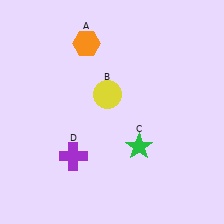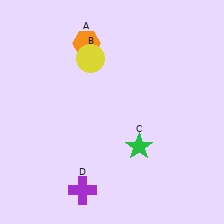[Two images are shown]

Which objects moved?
The objects that moved are: the yellow circle (B), the purple cross (D).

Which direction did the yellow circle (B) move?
The yellow circle (B) moved up.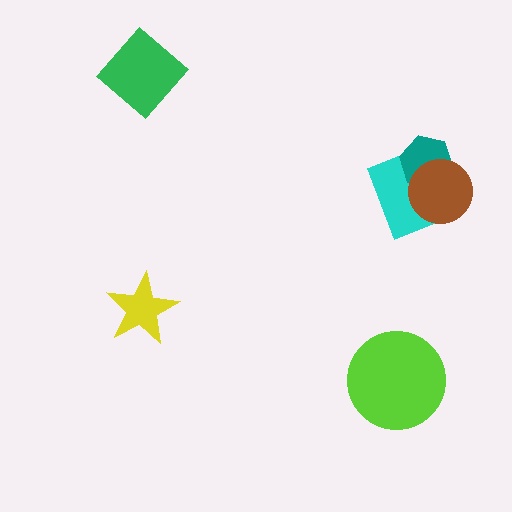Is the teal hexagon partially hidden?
Yes, it is partially covered by another shape.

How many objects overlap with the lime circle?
0 objects overlap with the lime circle.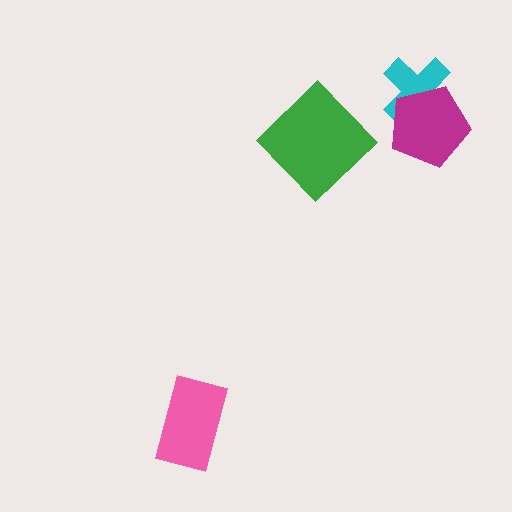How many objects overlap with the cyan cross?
1 object overlaps with the cyan cross.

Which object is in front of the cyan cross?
The magenta pentagon is in front of the cyan cross.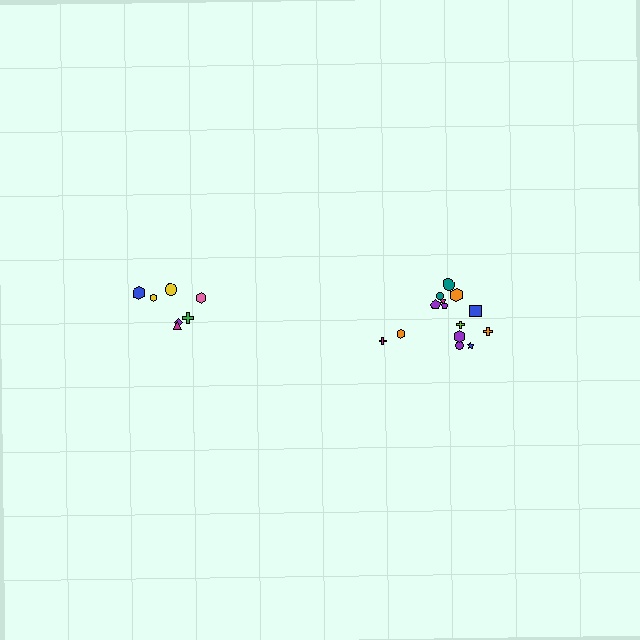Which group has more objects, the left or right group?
The right group.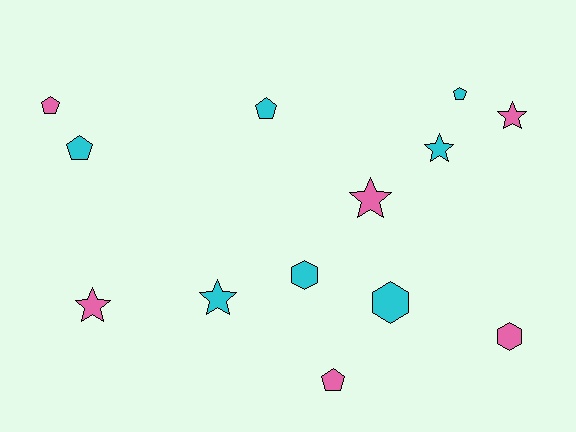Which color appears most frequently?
Cyan, with 7 objects.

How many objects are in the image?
There are 13 objects.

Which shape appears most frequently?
Star, with 5 objects.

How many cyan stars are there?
There are 2 cyan stars.